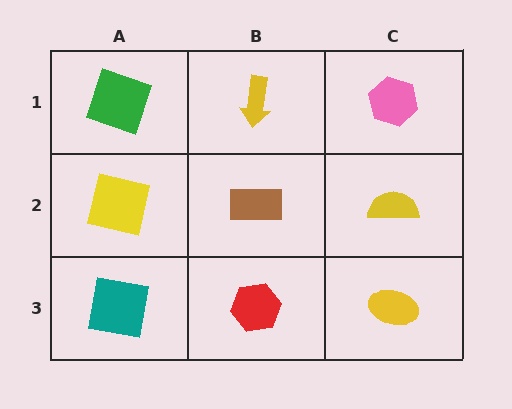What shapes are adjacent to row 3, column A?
A yellow square (row 2, column A), a red hexagon (row 3, column B).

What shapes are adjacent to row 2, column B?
A yellow arrow (row 1, column B), a red hexagon (row 3, column B), a yellow square (row 2, column A), a yellow semicircle (row 2, column C).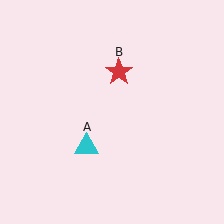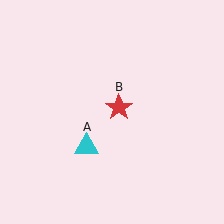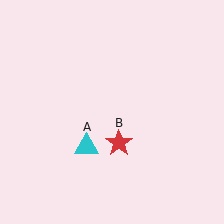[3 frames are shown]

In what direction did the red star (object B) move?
The red star (object B) moved down.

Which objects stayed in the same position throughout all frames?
Cyan triangle (object A) remained stationary.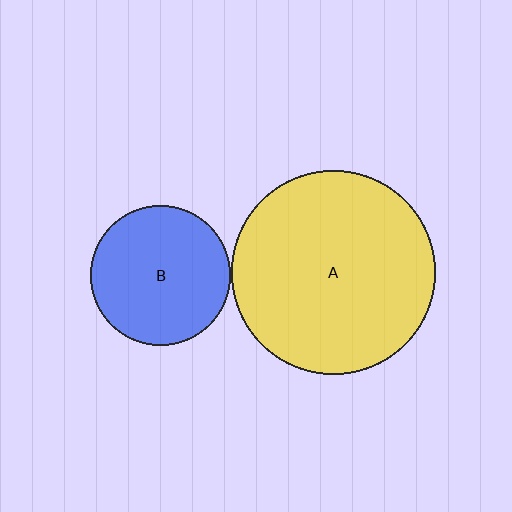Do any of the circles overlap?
No, none of the circles overlap.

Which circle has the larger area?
Circle A (yellow).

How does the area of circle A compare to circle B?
Approximately 2.1 times.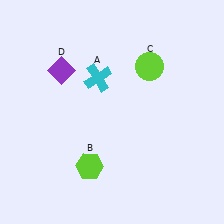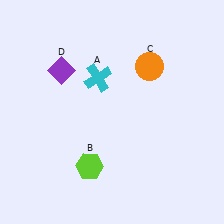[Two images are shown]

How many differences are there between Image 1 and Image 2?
There is 1 difference between the two images.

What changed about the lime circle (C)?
In Image 1, C is lime. In Image 2, it changed to orange.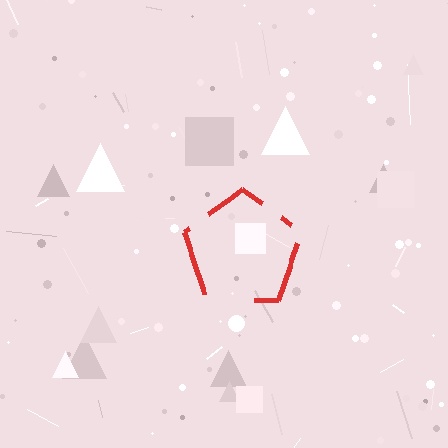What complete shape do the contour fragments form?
The contour fragments form a pentagon.